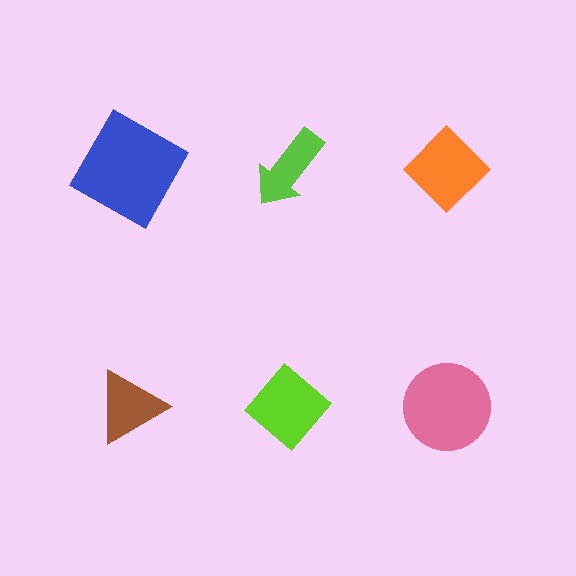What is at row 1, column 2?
A lime arrow.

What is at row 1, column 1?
A blue square.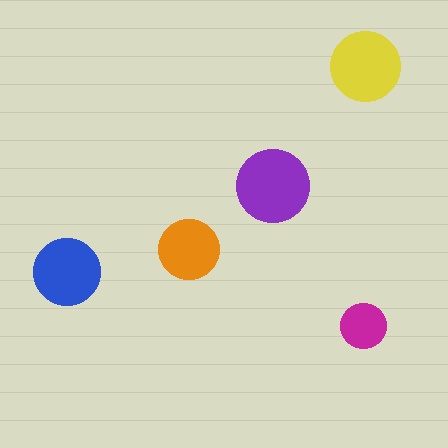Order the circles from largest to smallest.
the purple one, the yellow one, the blue one, the orange one, the magenta one.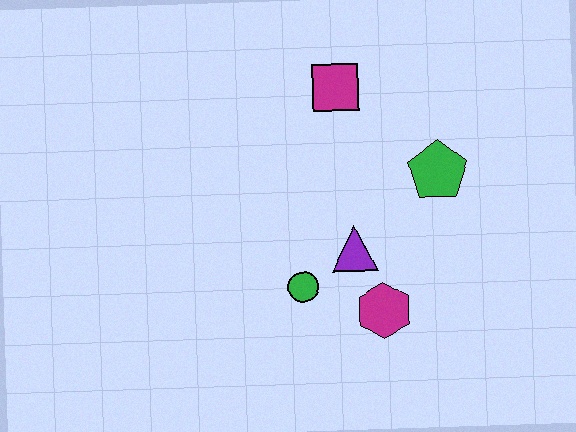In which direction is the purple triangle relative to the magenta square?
The purple triangle is below the magenta square.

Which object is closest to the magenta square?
The green pentagon is closest to the magenta square.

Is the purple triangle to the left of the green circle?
No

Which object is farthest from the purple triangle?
The magenta square is farthest from the purple triangle.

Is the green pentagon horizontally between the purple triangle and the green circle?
No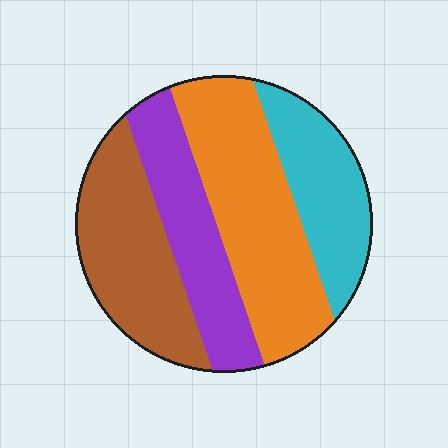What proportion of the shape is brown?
Brown takes up about one quarter (1/4) of the shape.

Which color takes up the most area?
Orange, at roughly 35%.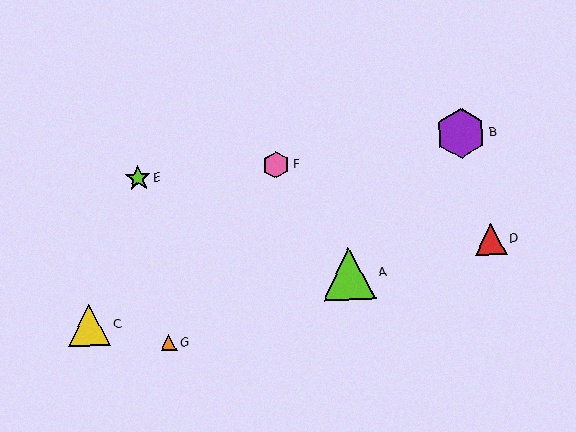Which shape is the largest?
The lime triangle (labeled A) is the largest.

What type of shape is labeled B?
Shape B is a purple hexagon.